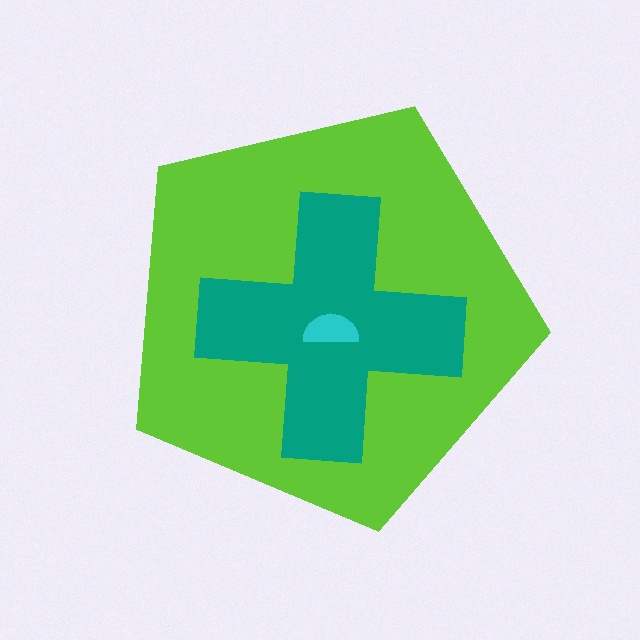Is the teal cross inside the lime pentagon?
Yes.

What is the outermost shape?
The lime pentagon.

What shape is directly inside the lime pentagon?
The teal cross.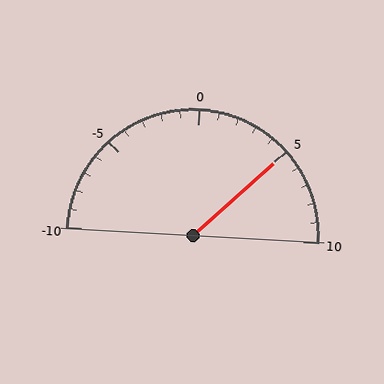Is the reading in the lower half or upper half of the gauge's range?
The reading is in the upper half of the range (-10 to 10).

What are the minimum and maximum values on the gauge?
The gauge ranges from -10 to 10.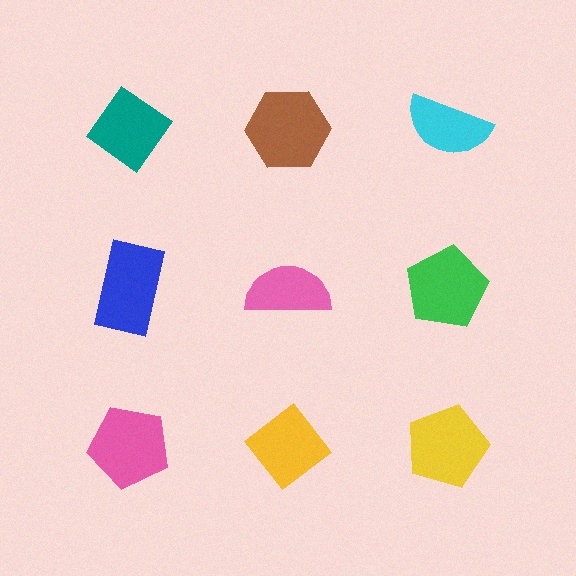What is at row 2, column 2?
A pink semicircle.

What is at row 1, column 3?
A cyan semicircle.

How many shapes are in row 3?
3 shapes.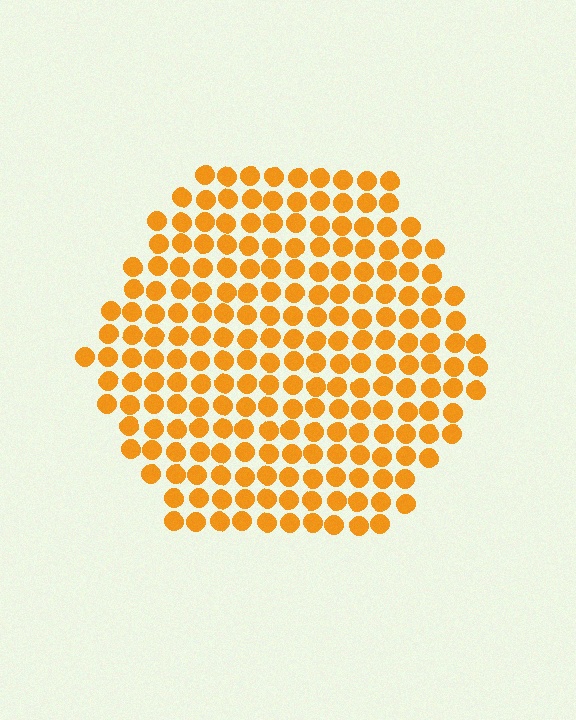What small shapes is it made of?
It is made of small circles.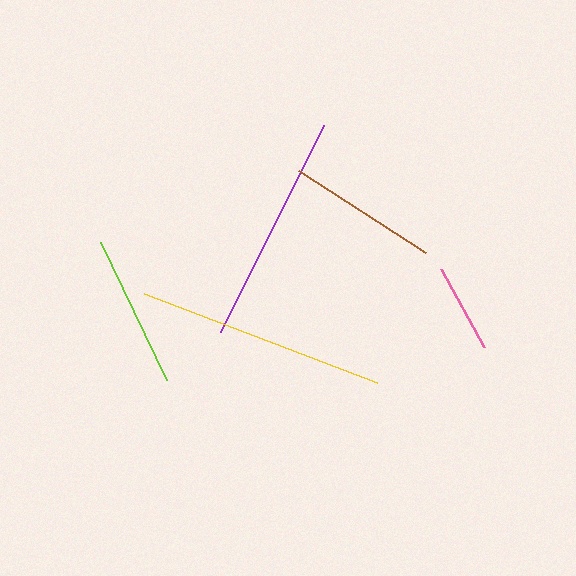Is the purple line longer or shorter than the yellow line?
The yellow line is longer than the purple line.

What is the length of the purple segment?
The purple segment is approximately 231 pixels long.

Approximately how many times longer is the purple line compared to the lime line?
The purple line is approximately 1.5 times the length of the lime line.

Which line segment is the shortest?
The pink line is the shortest at approximately 90 pixels.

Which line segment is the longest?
The yellow line is the longest at approximately 250 pixels.